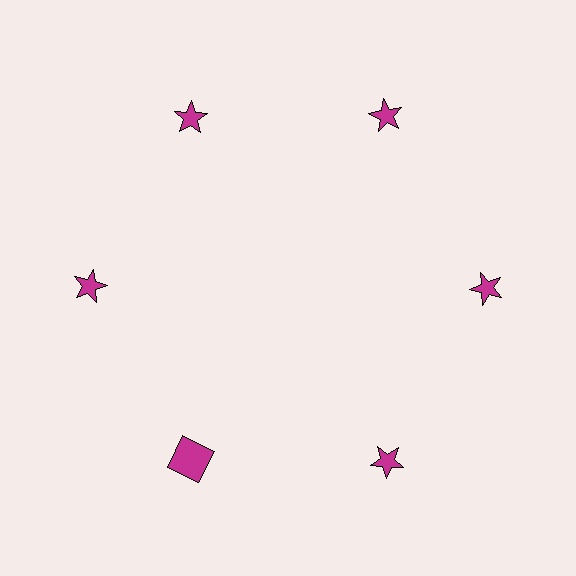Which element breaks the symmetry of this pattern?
The magenta square at roughly the 7 o'clock position breaks the symmetry. All other shapes are magenta stars.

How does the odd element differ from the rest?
It has a different shape: square instead of star.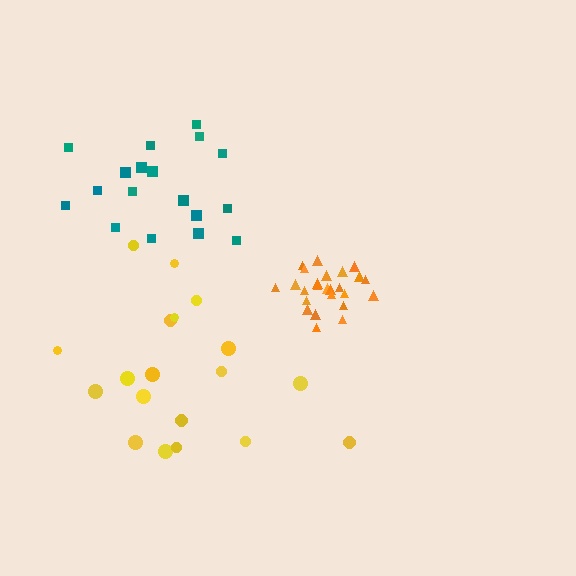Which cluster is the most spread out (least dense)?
Yellow.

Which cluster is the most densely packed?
Orange.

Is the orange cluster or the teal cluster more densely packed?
Orange.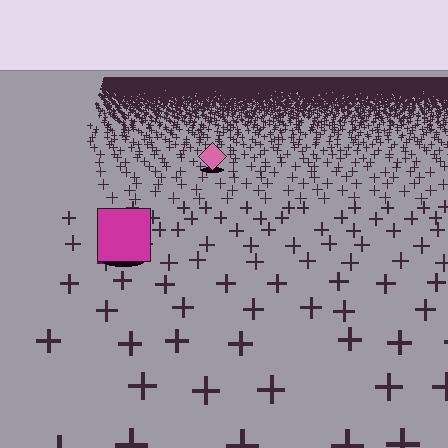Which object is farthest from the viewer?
The pink diamond is farthest from the viewer. It appears smaller and the ground texture around it is denser.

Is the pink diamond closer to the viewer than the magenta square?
No. The magenta square is closer — you can tell from the texture gradient: the ground texture is coarser near it.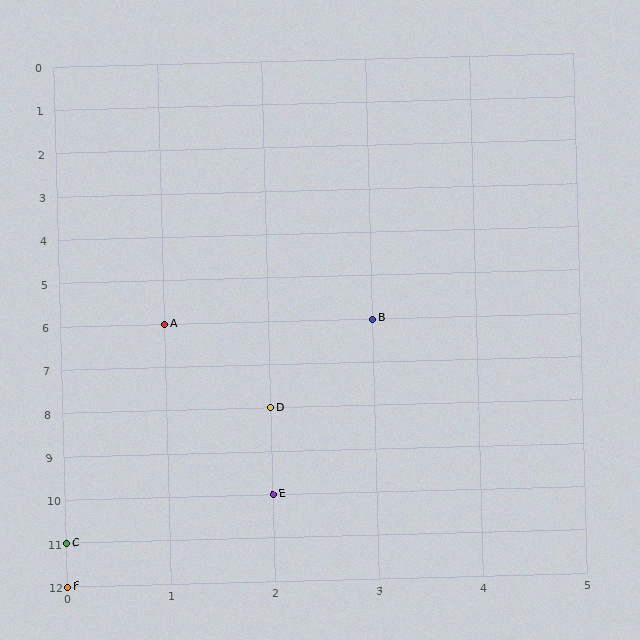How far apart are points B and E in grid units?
Points B and E are 1 column and 4 rows apart (about 4.1 grid units diagonally).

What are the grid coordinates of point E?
Point E is at grid coordinates (2, 10).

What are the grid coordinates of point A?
Point A is at grid coordinates (1, 6).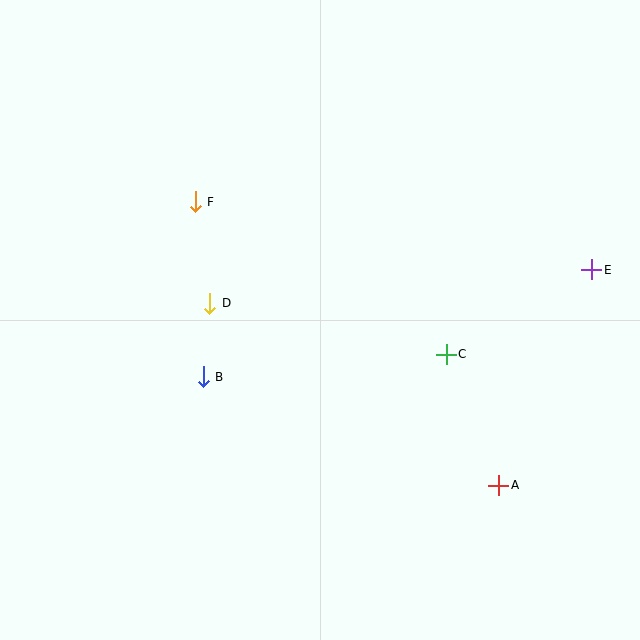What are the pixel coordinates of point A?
Point A is at (499, 485).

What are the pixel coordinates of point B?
Point B is at (203, 377).